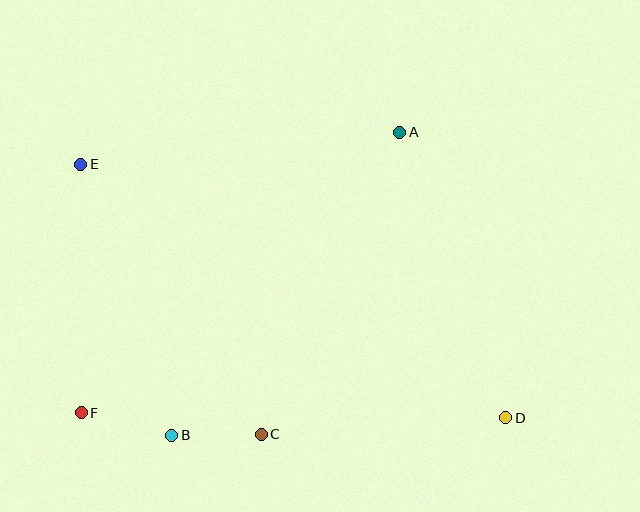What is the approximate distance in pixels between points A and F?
The distance between A and F is approximately 424 pixels.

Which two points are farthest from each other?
Points D and E are farthest from each other.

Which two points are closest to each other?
Points B and C are closest to each other.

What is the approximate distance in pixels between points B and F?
The distance between B and F is approximately 93 pixels.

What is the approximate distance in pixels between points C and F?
The distance between C and F is approximately 181 pixels.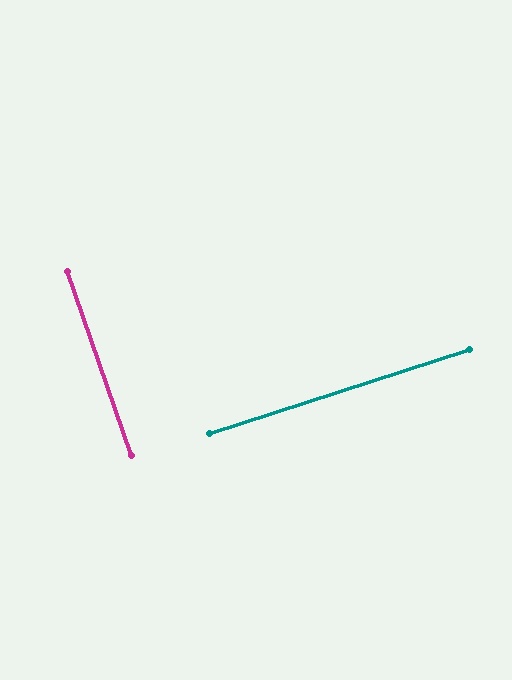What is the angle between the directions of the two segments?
Approximately 89 degrees.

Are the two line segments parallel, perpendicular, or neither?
Perpendicular — they meet at approximately 89°.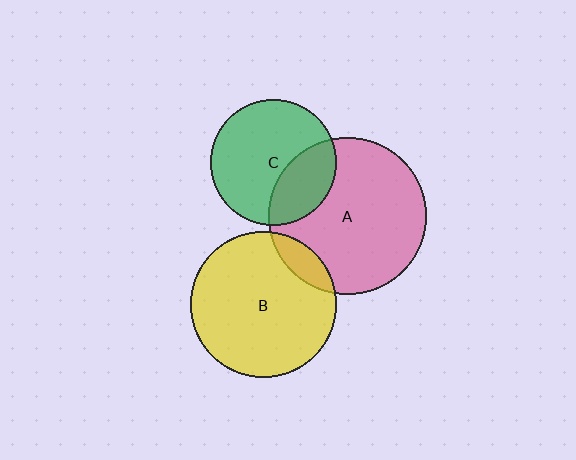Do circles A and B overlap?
Yes.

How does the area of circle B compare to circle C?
Approximately 1.3 times.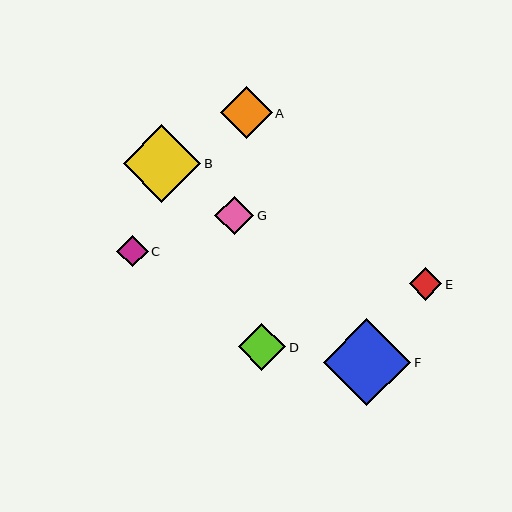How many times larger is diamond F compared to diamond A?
Diamond F is approximately 1.7 times the size of diamond A.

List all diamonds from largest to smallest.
From largest to smallest: F, B, A, D, G, E, C.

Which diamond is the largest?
Diamond F is the largest with a size of approximately 88 pixels.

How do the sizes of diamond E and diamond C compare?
Diamond E and diamond C are approximately the same size.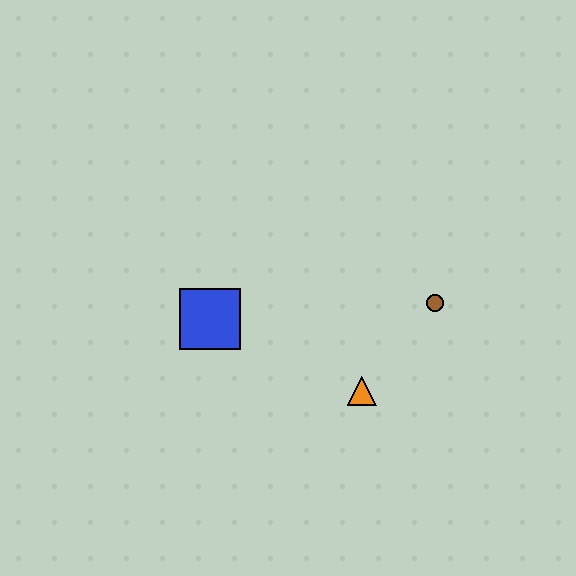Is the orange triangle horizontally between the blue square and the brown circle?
Yes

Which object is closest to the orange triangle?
The brown circle is closest to the orange triangle.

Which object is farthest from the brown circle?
The blue square is farthest from the brown circle.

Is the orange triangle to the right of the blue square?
Yes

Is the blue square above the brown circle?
No